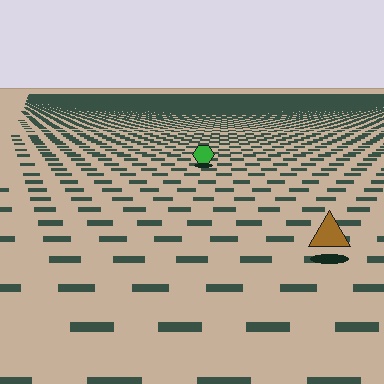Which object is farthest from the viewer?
The green hexagon is farthest from the viewer. It appears smaller and the ground texture around it is denser.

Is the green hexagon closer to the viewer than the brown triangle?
No. The brown triangle is closer — you can tell from the texture gradient: the ground texture is coarser near it.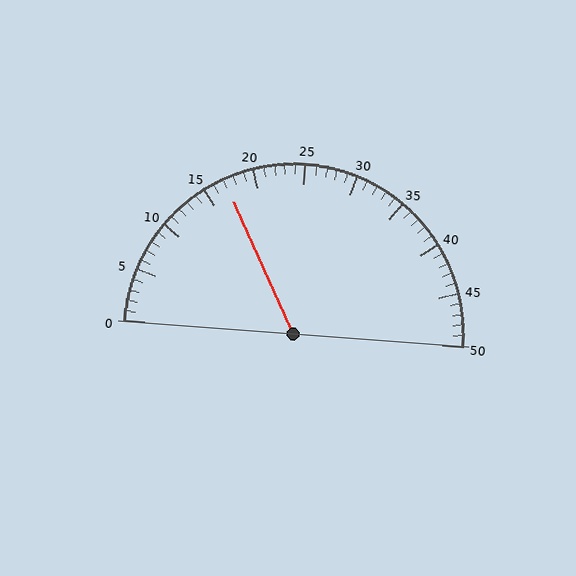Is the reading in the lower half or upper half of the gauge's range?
The reading is in the lower half of the range (0 to 50).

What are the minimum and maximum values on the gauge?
The gauge ranges from 0 to 50.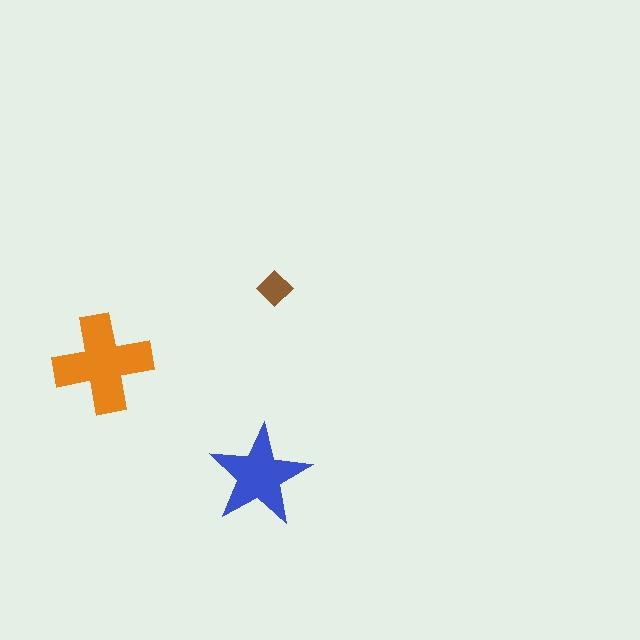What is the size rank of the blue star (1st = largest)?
2nd.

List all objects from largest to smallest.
The orange cross, the blue star, the brown diamond.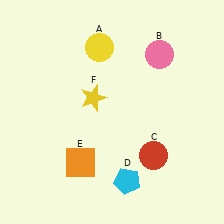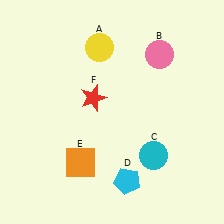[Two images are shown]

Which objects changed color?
C changed from red to cyan. F changed from yellow to red.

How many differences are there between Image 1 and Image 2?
There are 2 differences between the two images.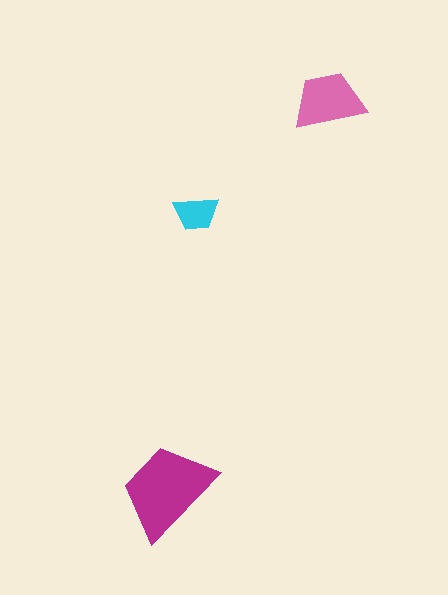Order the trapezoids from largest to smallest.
the magenta one, the pink one, the cyan one.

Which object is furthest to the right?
The pink trapezoid is rightmost.